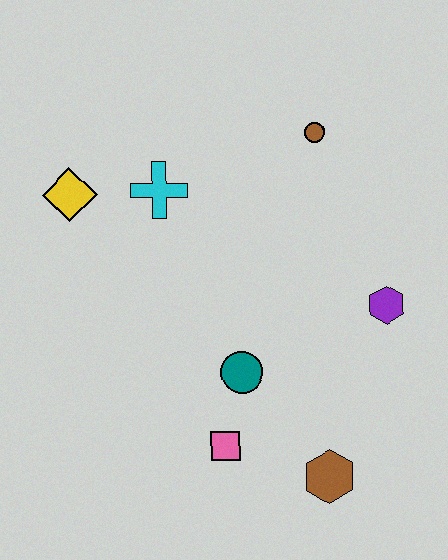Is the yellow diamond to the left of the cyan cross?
Yes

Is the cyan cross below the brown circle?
Yes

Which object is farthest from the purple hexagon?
The yellow diamond is farthest from the purple hexagon.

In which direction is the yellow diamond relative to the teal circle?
The yellow diamond is above the teal circle.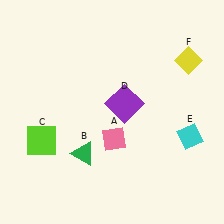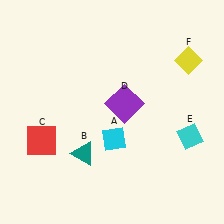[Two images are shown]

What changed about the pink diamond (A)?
In Image 1, A is pink. In Image 2, it changed to cyan.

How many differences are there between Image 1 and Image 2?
There are 3 differences between the two images.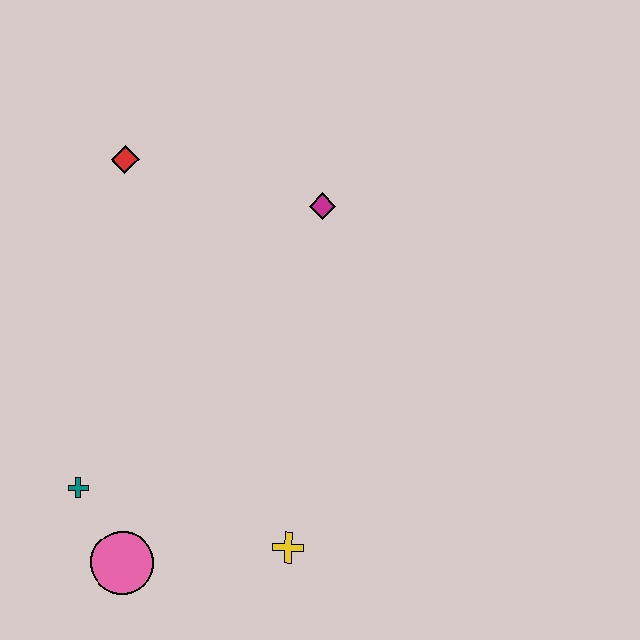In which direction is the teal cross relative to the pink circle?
The teal cross is above the pink circle.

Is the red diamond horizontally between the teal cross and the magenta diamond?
Yes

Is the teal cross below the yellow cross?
No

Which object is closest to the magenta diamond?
The red diamond is closest to the magenta diamond.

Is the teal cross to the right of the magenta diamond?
No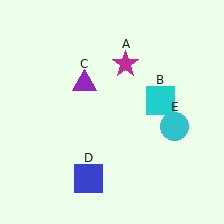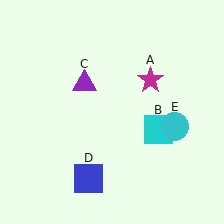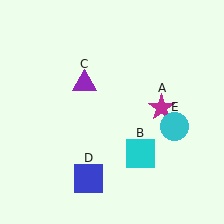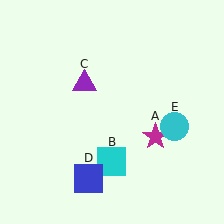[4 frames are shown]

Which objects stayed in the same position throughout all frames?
Purple triangle (object C) and blue square (object D) and cyan circle (object E) remained stationary.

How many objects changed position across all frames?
2 objects changed position: magenta star (object A), cyan square (object B).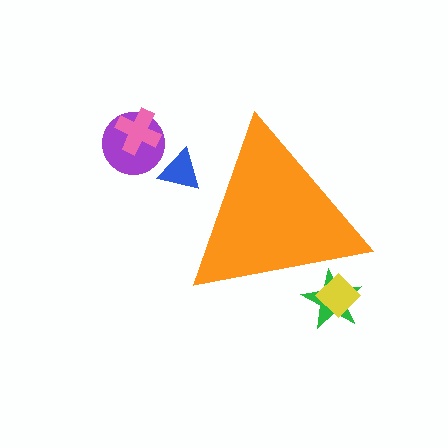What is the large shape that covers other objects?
An orange triangle.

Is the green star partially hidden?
Yes, the green star is partially hidden behind the orange triangle.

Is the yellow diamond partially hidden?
Yes, the yellow diamond is partially hidden behind the orange triangle.